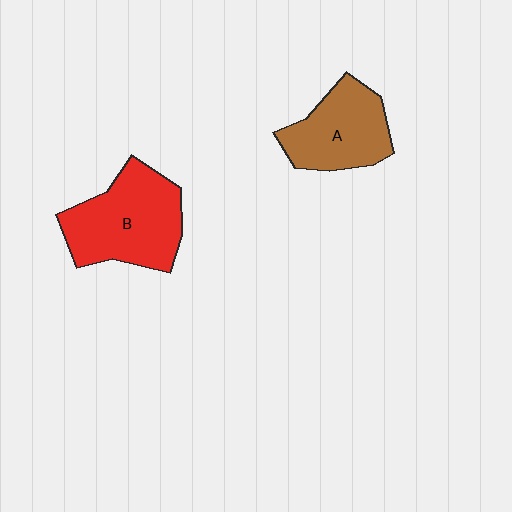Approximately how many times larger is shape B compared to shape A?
Approximately 1.3 times.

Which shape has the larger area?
Shape B (red).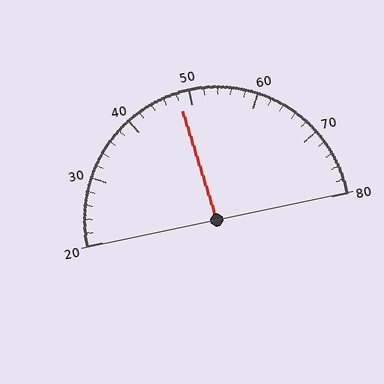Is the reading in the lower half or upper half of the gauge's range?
The reading is in the lower half of the range (20 to 80).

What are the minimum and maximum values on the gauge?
The gauge ranges from 20 to 80.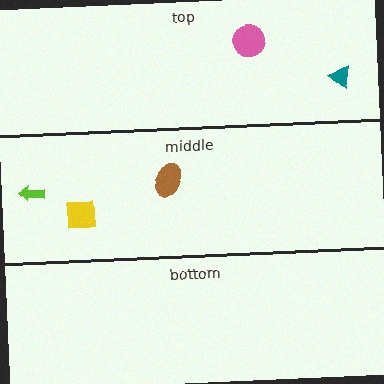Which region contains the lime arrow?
The middle region.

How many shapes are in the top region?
2.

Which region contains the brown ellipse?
The middle region.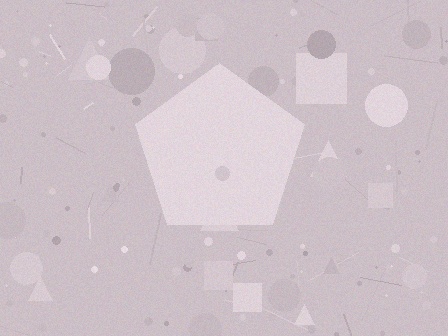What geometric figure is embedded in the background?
A pentagon is embedded in the background.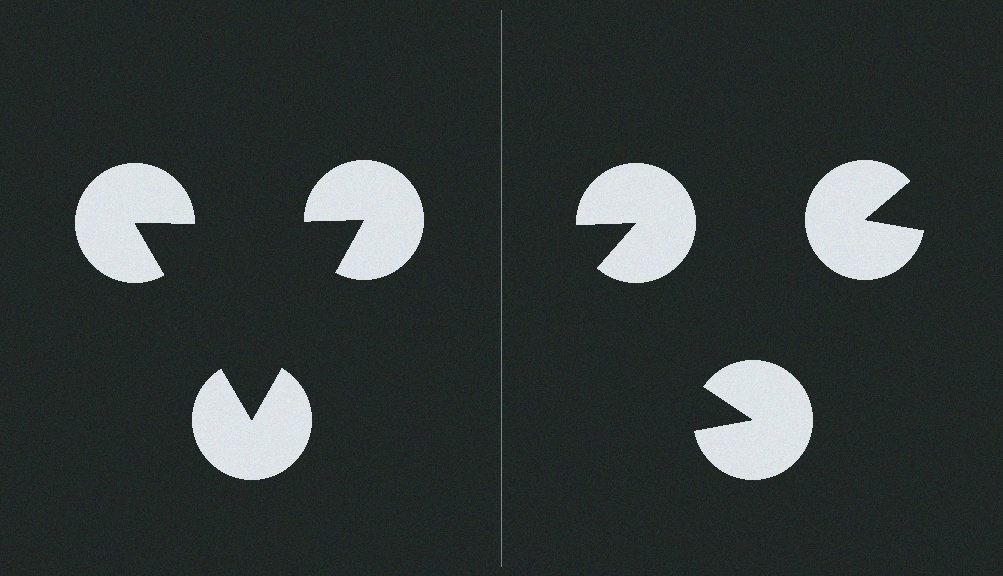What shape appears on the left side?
An illusory triangle.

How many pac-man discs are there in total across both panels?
6 — 3 on each side.